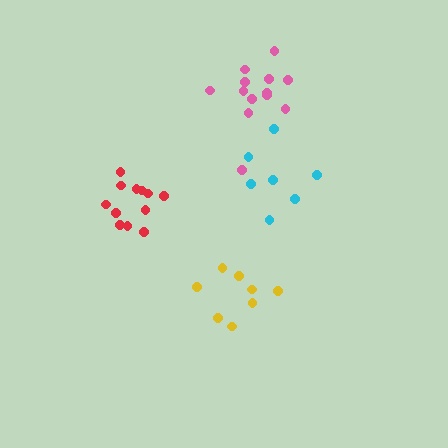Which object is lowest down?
The yellow cluster is bottommost.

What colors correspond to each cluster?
The clusters are colored: cyan, red, yellow, pink.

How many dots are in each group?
Group 1: 7 dots, Group 2: 12 dots, Group 3: 8 dots, Group 4: 13 dots (40 total).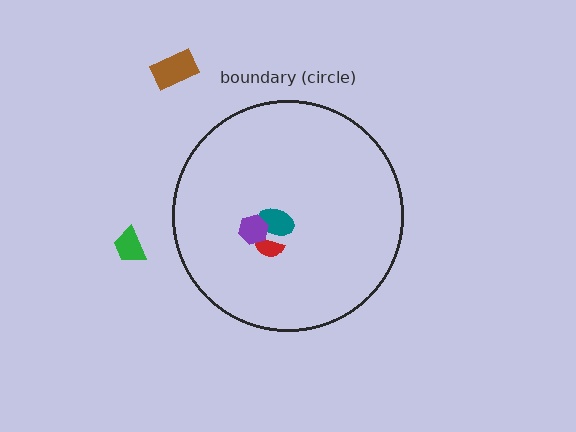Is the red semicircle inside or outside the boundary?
Inside.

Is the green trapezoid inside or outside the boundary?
Outside.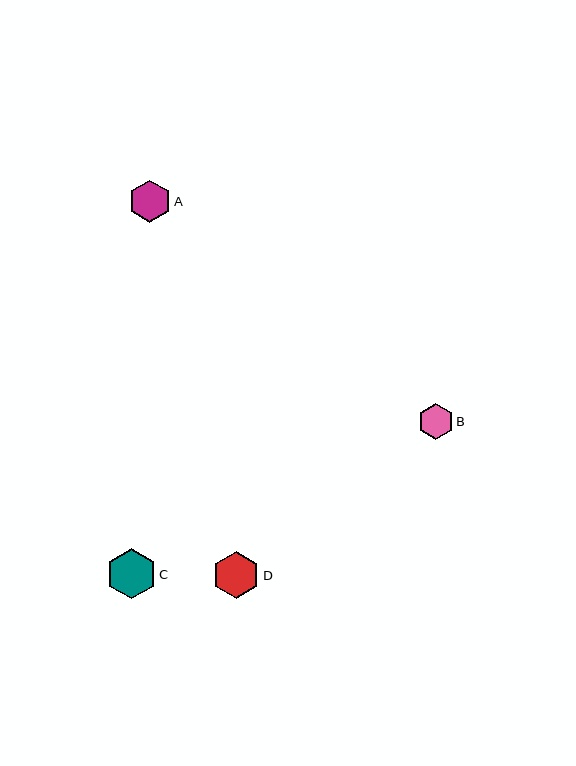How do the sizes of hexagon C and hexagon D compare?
Hexagon C and hexagon D are approximately the same size.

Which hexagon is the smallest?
Hexagon B is the smallest with a size of approximately 35 pixels.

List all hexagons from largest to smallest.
From largest to smallest: C, D, A, B.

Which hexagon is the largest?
Hexagon C is the largest with a size of approximately 50 pixels.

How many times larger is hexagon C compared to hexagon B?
Hexagon C is approximately 1.4 times the size of hexagon B.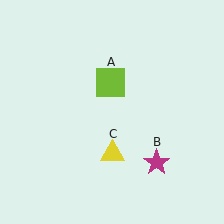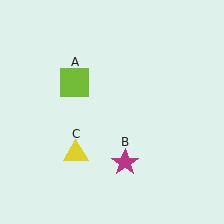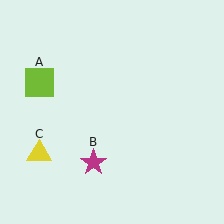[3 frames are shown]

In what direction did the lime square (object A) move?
The lime square (object A) moved left.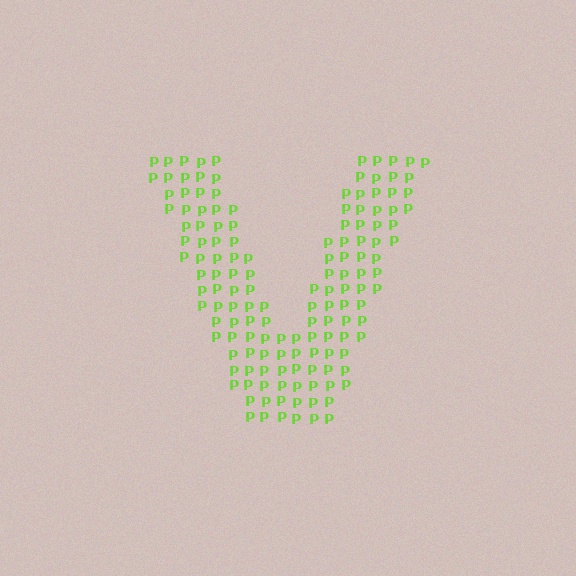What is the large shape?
The large shape is the letter V.